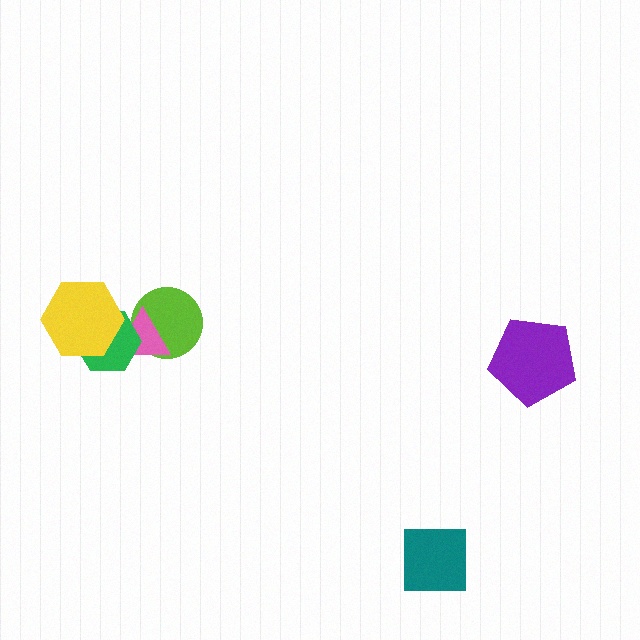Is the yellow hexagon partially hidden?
No, no other shape covers it.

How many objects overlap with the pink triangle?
3 objects overlap with the pink triangle.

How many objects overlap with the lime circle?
1 object overlaps with the lime circle.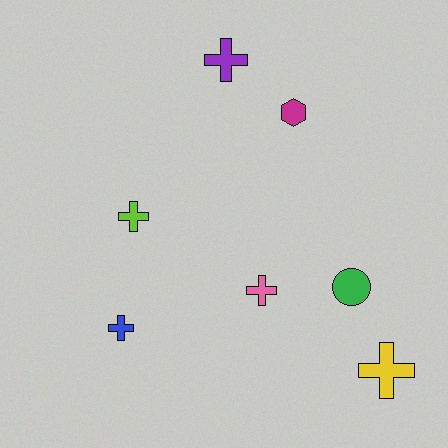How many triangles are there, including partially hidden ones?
There are no triangles.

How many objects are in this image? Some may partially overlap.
There are 7 objects.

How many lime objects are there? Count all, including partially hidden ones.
There is 1 lime object.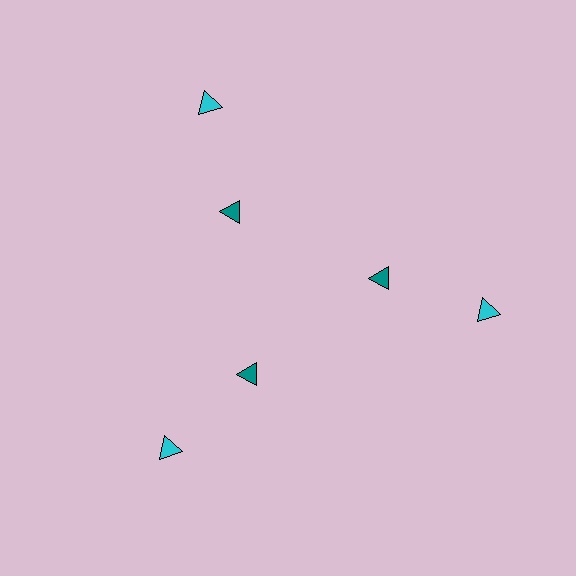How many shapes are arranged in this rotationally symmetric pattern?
There are 6 shapes, arranged in 3 groups of 2.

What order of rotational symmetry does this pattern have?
This pattern has 3-fold rotational symmetry.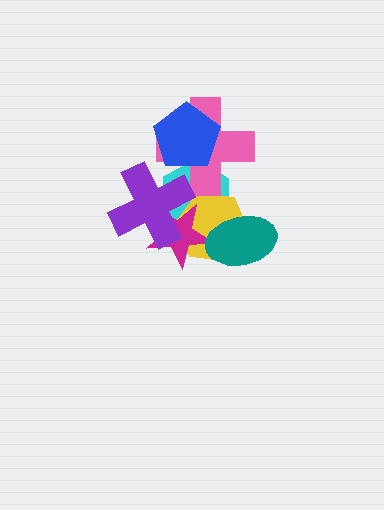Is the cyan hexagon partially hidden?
Yes, it is partially covered by another shape.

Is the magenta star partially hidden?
Yes, it is partially covered by another shape.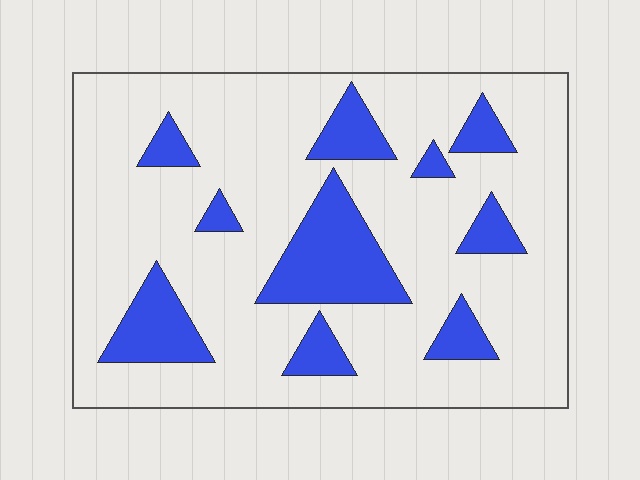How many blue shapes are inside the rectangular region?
10.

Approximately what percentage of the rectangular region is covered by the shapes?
Approximately 20%.